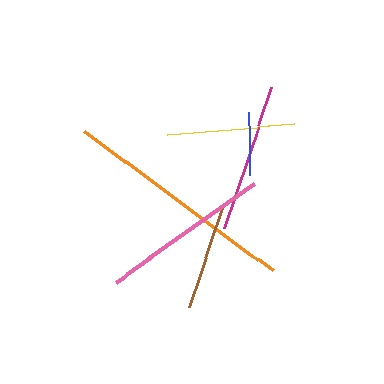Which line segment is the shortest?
The blue line is the shortest at approximately 63 pixels.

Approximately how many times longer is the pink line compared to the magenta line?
The pink line is approximately 1.1 times the length of the magenta line.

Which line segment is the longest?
The orange line is the longest at approximately 235 pixels.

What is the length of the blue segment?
The blue segment is approximately 63 pixels long.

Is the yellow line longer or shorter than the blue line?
The yellow line is longer than the blue line.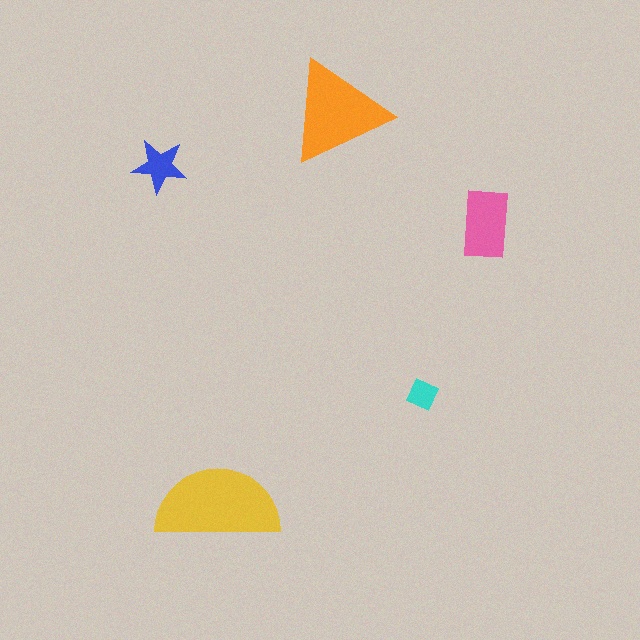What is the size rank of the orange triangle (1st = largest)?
2nd.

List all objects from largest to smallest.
The yellow semicircle, the orange triangle, the pink rectangle, the blue star, the cyan diamond.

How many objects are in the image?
There are 5 objects in the image.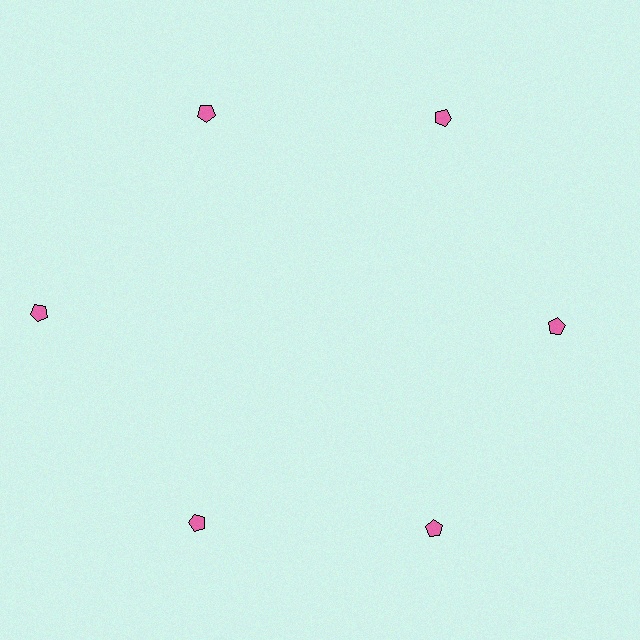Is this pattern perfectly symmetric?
No. The 6 pink pentagons are arranged in a ring, but one element near the 9 o'clock position is pushed outward from the center, breaking the 6-fold rotational symmetry.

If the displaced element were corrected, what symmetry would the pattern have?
It would have 6-fold rotational symmetry — the pattern would map onto itself every 60 degrees.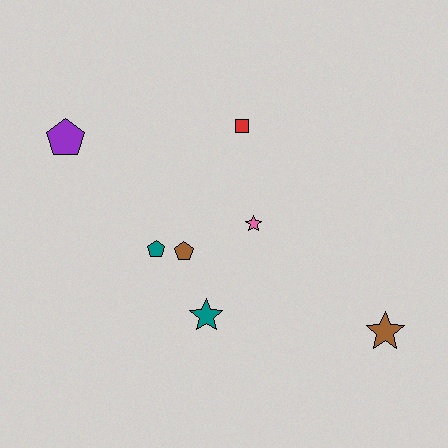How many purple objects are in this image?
There is 1 purple object.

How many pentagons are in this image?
There are 3 pentagons.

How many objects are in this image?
There are 7 objects.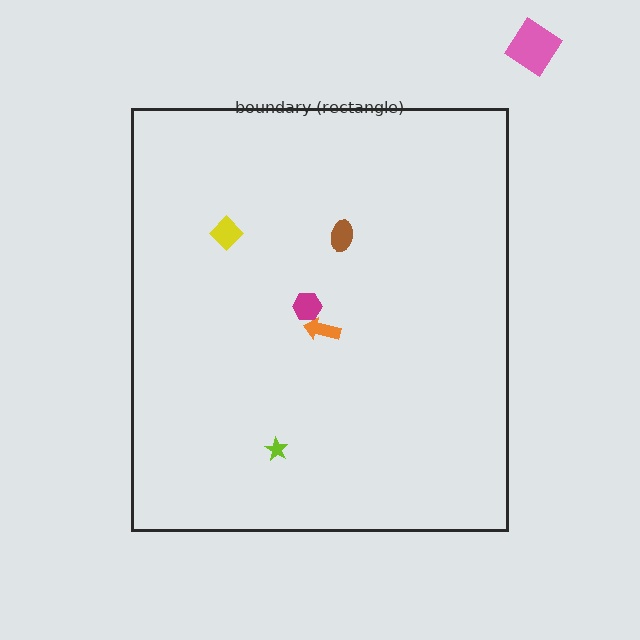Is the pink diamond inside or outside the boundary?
Outside.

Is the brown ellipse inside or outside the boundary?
Inside.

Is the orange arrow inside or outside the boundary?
Inside.